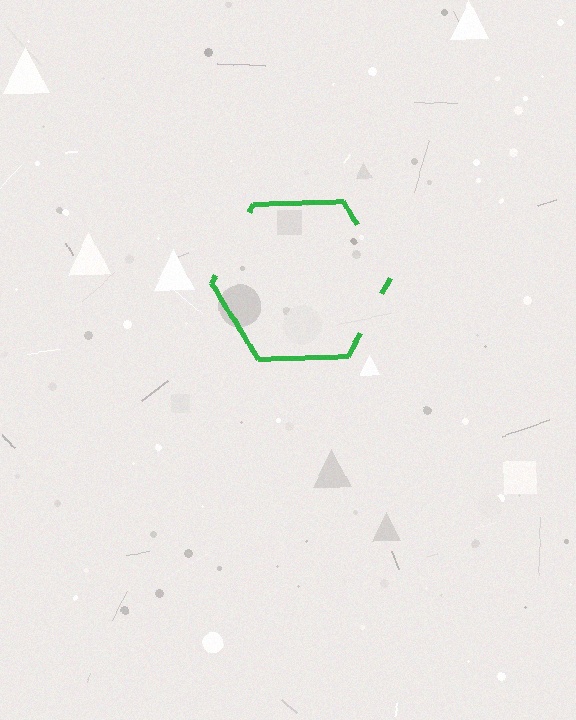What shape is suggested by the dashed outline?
The dashed outline suggests a hexagon.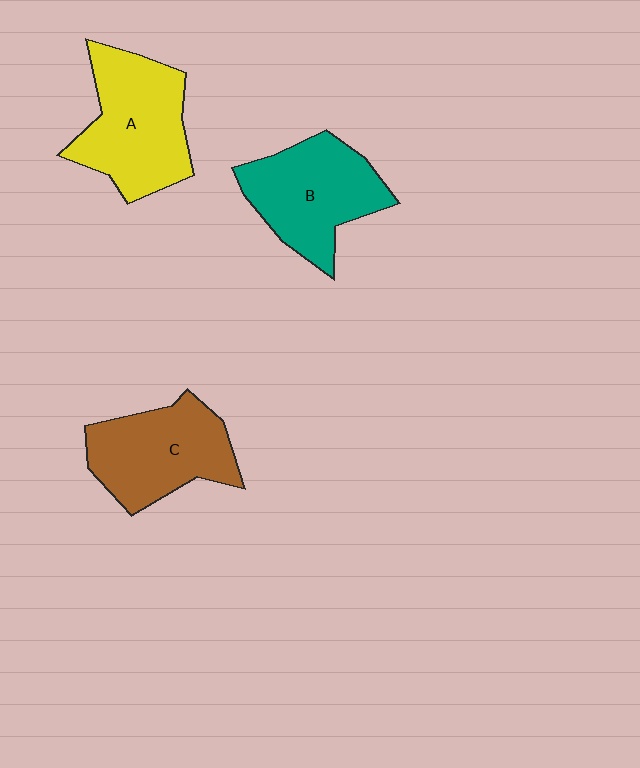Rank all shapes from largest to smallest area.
From largest to smallest: A (yellow), B (teal), C (brown).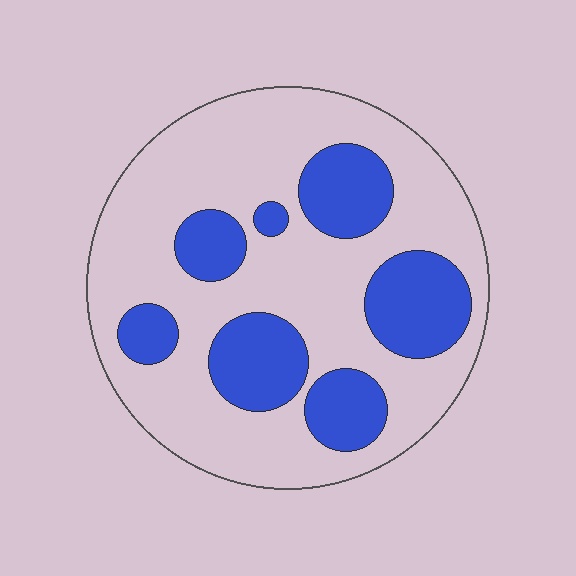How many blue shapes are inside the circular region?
7.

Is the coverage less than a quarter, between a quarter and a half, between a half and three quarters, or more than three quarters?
Between a quarter and a half.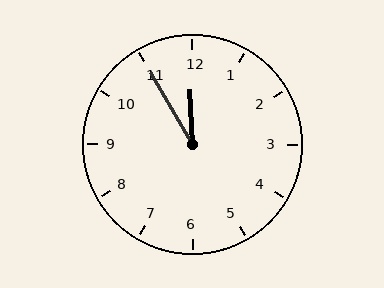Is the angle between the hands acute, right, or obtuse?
It is acute.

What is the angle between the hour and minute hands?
Approximately 28 degrees.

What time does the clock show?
11:55.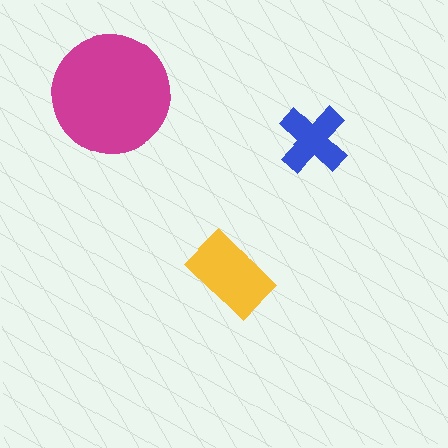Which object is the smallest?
The blue cross.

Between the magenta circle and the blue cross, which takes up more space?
The magenta circle.